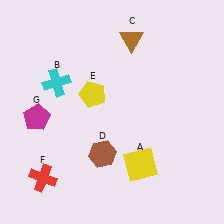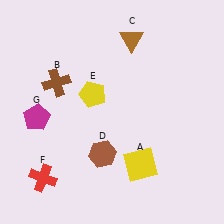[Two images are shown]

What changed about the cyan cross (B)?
In Image 1, B is cyan. In Image 2, it changed to brown.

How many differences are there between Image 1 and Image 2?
There is 1 difference between the two images.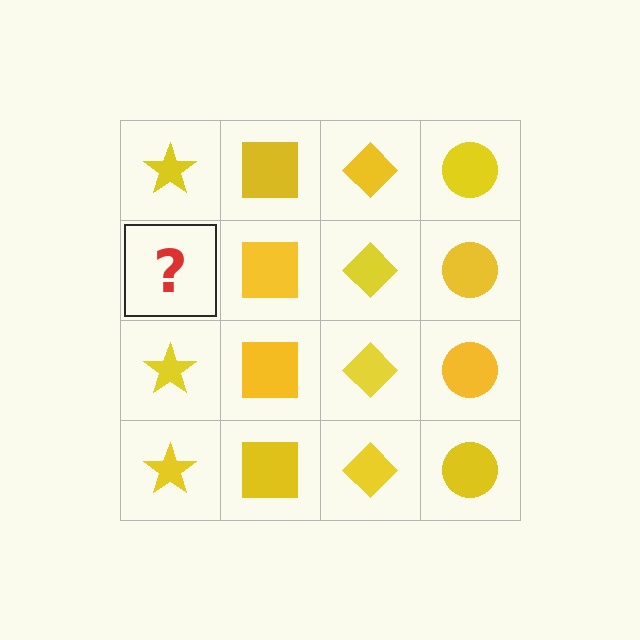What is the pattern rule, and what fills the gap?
The rule is that each column has a consistent shape. The gap should be filled with a yellow star.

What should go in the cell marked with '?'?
The missing cell should contain a yellow star.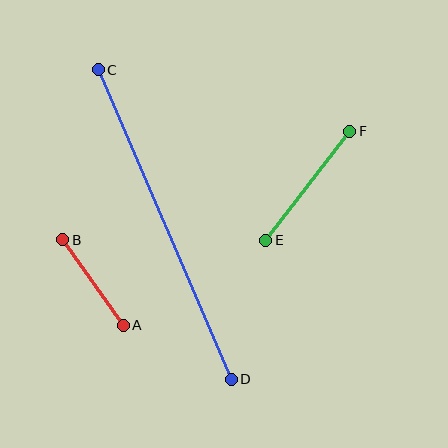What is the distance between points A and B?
The distance is approximately 105 pixels.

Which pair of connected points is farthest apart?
Points C and D are farthest apart.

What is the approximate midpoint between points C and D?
The midpoint is at approximately (165, 225) pixels.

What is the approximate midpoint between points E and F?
The midpoint is at approximately (308, 186) pixels.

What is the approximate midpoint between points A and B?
The midpoint is at approximately (93, 283) pixels.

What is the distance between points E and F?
The distance is approximately 138 pixels.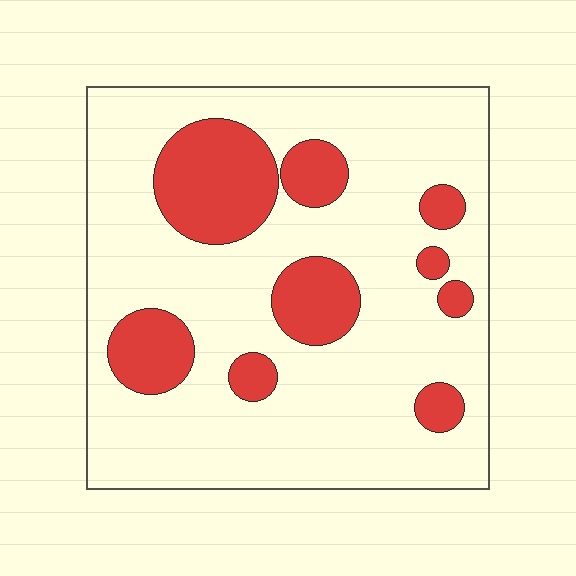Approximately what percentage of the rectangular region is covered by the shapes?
Approximately 20%.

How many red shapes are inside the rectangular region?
9.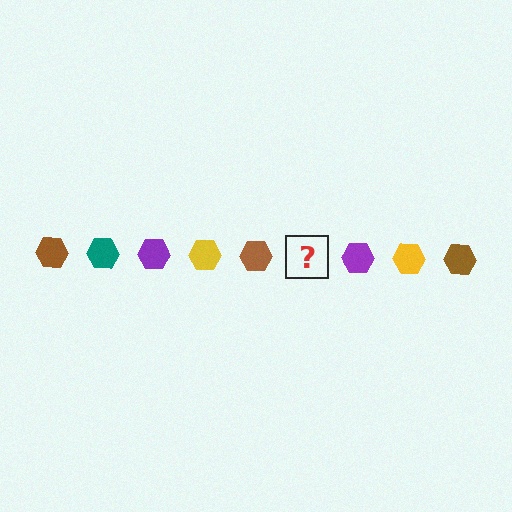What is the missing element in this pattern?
The missing element is a teal hexagon.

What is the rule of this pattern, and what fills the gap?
The rule is that the pattern cycles through brown, teal, purple, yellow hexagons. The gap should be filled with a teal hexagon.